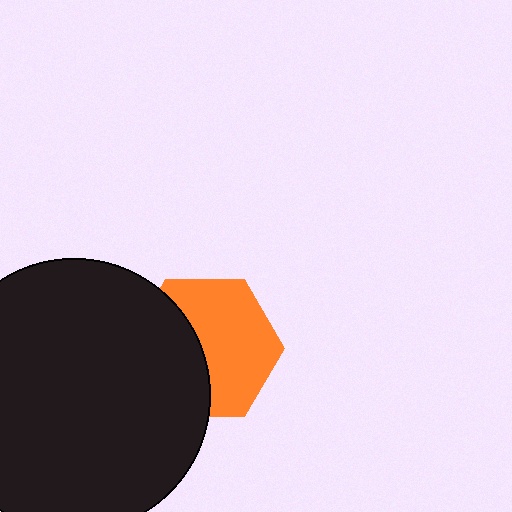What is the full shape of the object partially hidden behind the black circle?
The partially hidden object is an orange hexagon.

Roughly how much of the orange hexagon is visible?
About half of it is visible (roughly 58%).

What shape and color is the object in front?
The object in front is a black circle.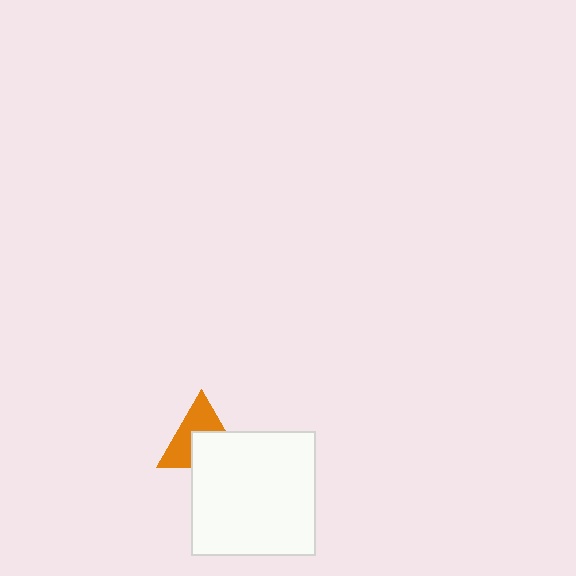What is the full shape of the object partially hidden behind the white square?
The partially hidden object is an orange triangle.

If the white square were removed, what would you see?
You would see the complete orange triangle.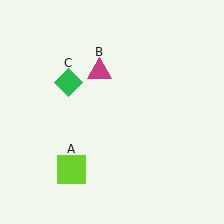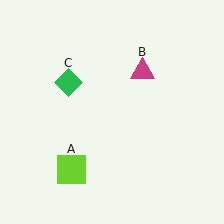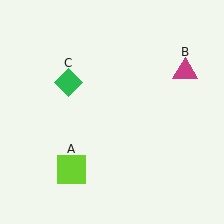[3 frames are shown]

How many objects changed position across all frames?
1 object changed position: magenta triangle (object B).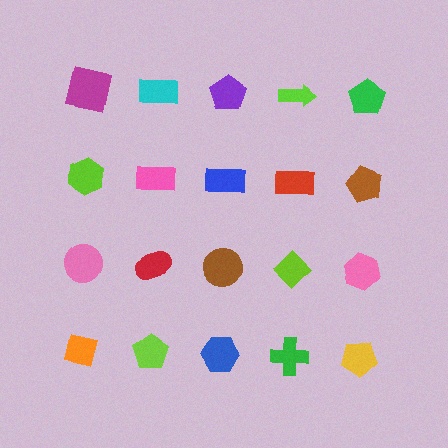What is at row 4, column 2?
A lime pentagon.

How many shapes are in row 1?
5 shapes.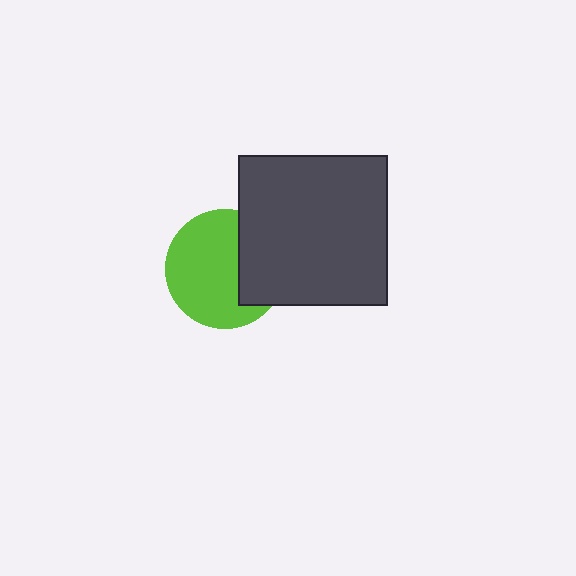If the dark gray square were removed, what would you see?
You would see the complete lime circle.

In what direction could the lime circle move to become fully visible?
The lime circle could move left. That would shift it out from behind the dark gray square entirely.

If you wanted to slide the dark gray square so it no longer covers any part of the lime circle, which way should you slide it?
Slide it right — that is the most direct way to separate the two shapes.